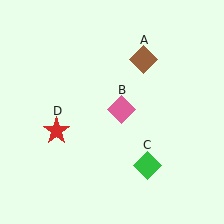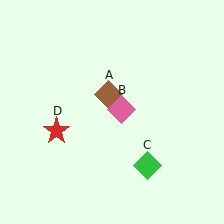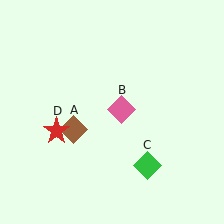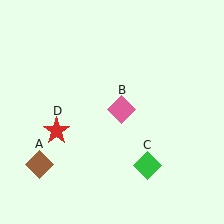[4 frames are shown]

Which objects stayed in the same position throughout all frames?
Pink diamond (object B) and green diamond (object C) and red star (object D) remained stationary.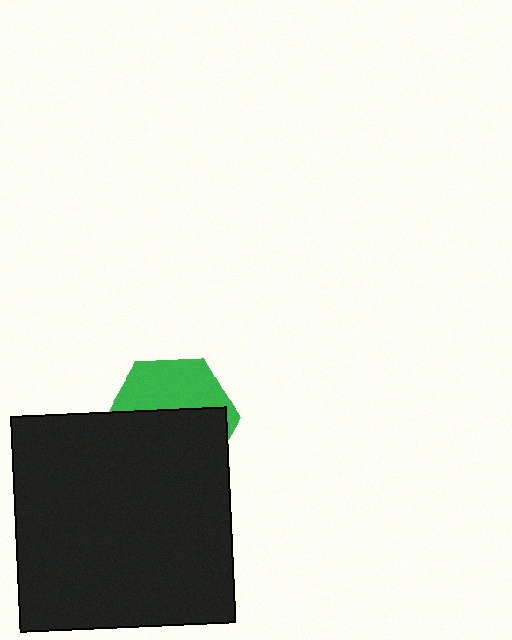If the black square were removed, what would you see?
You would see the complete green hexagon.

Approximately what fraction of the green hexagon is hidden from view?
Roughly 59% of the green hexagon is hidden behind the black square.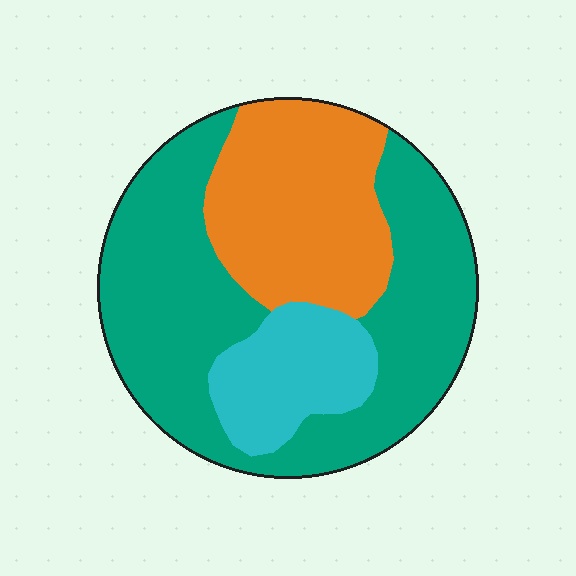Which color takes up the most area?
Teal, at roughly 55%.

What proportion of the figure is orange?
Orange covers around 30% of the figure.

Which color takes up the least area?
Cyan, at roughly 15%.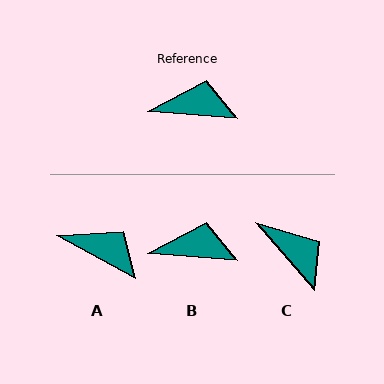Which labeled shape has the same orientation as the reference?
B.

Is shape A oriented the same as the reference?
No, it is off by about 24 degrees.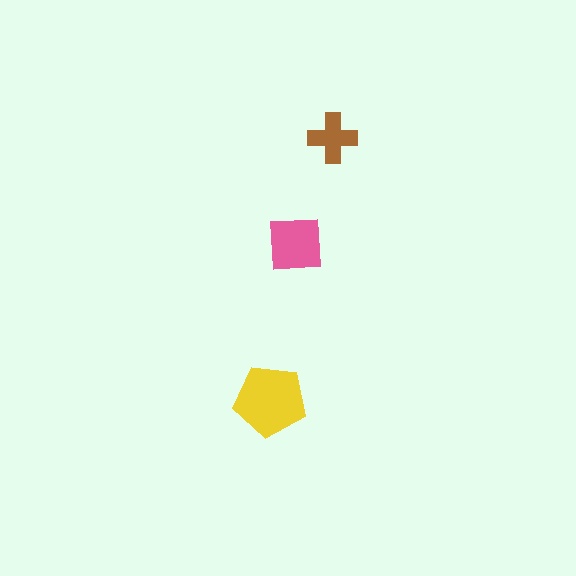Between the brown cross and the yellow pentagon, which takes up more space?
The yellow pentagon.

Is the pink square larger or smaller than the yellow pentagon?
Smaller.